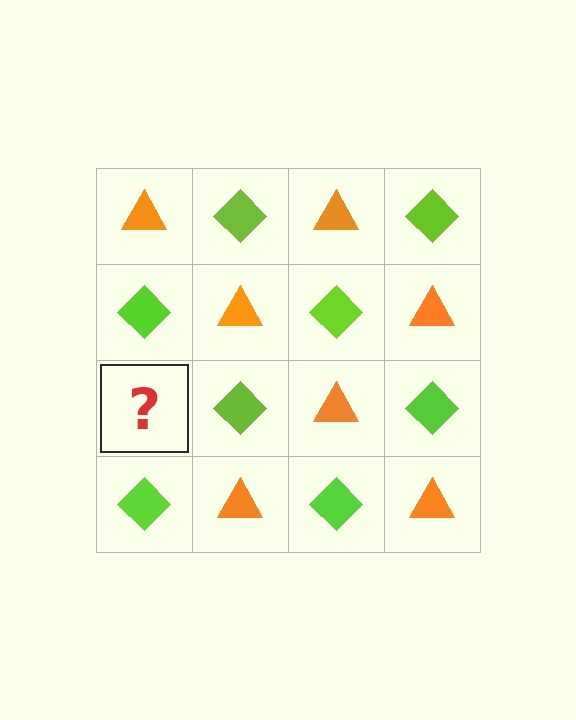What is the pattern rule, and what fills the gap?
The rule is that it alternates orange triangle and lime diamond in a checkerboard pattern. The gap should be filled with an orange triangle.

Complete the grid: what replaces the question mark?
The question mark should be replaced with an orange triangle.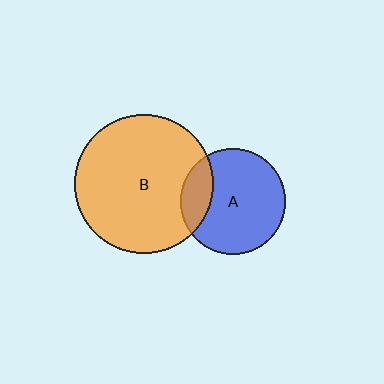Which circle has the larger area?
Circle B (orange).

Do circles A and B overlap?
Yes.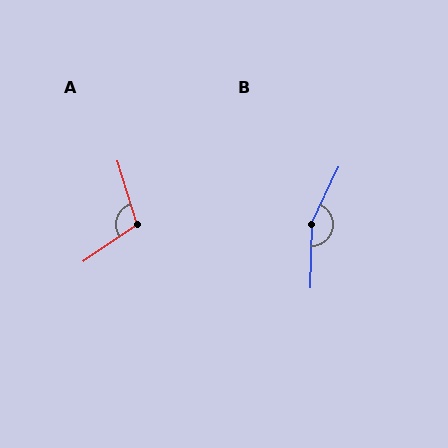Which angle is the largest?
B, at approximately 156 degrees.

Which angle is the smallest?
A, at approximately 108 degrees.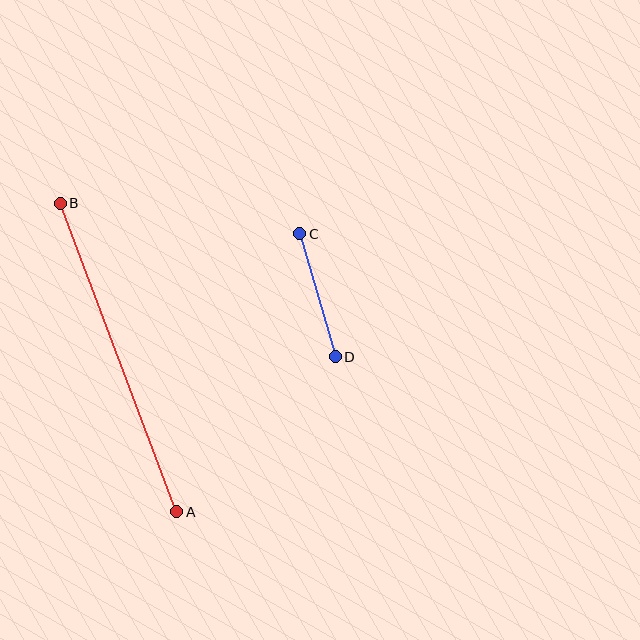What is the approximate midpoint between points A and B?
The midpoint is at approximately (119, 358) pixels.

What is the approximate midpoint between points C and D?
The midpoint is at approximately (317, 295) pixels.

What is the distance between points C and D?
The distance is approximately 128 pixels.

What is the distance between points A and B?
The distance is approximately 329 pixels.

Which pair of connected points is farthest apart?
Points A and B are farthest apart.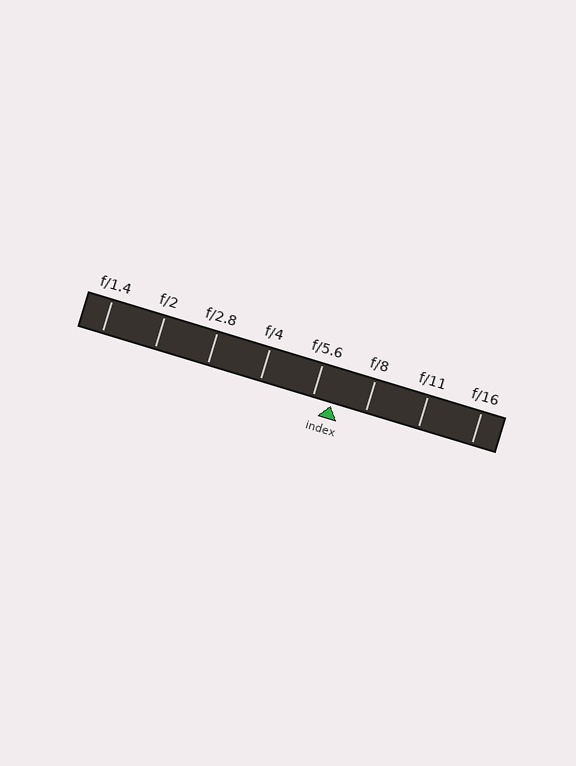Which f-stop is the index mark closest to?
The index mark is closest to f/5.6.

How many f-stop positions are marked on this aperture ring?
There are 8 f-stop positions marked.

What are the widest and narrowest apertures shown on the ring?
The widest aperture shown is f/1.4 and the narrowest is f/16.